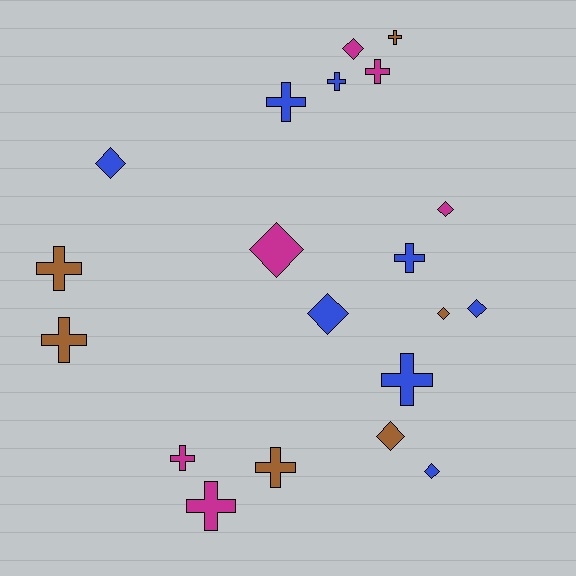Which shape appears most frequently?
Cross, with 11 objects.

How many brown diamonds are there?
There are 2 brown diamonds.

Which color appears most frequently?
Blue, with 8 objects.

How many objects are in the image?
There are 20 objects.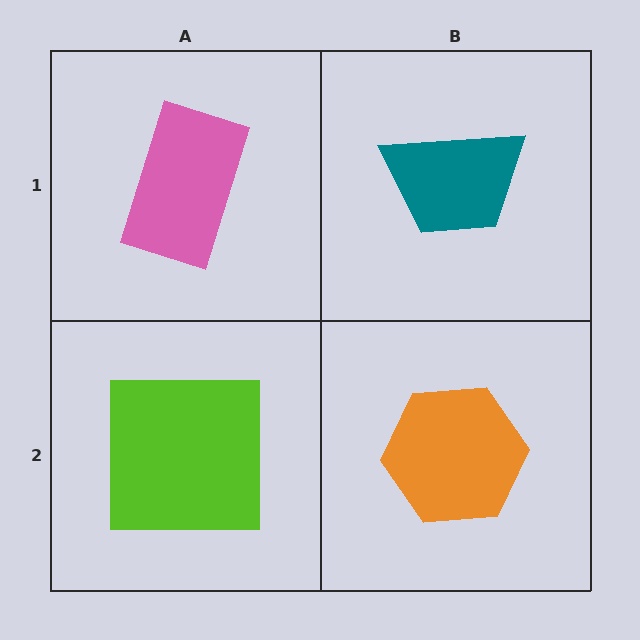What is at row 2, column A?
A lime square.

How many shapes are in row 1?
2 shapes.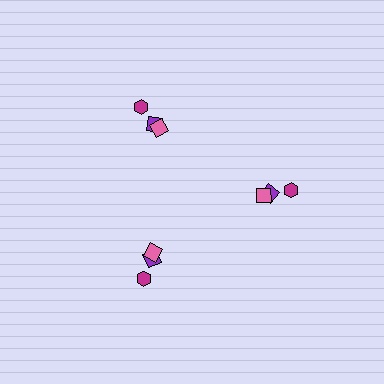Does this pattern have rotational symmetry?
Yes, this pattern has 3-fold rotational symmetry. It looks the same after rotating 120 degrees around the center.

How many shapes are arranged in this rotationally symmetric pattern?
There are 9 shapes, arranged in 3 groups of 3.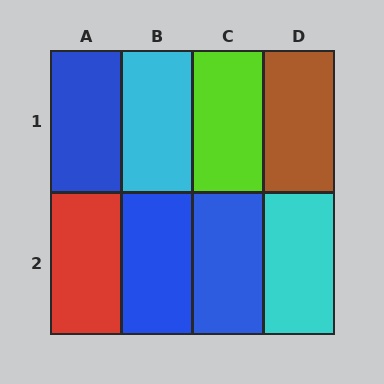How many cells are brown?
1 cell is brown.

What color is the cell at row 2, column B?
Blue.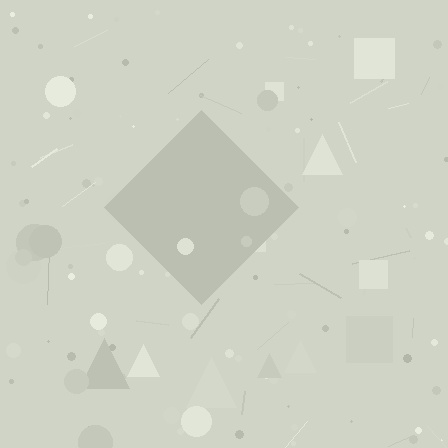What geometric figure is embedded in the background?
A diamond is embedded in the background.